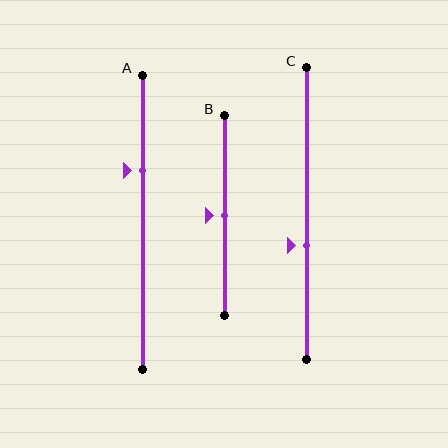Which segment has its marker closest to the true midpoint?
Segment B has its marker closest to the true midpoint.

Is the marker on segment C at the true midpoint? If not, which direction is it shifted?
No, the marker on segment C is shifted downward by about 11% of the segment length.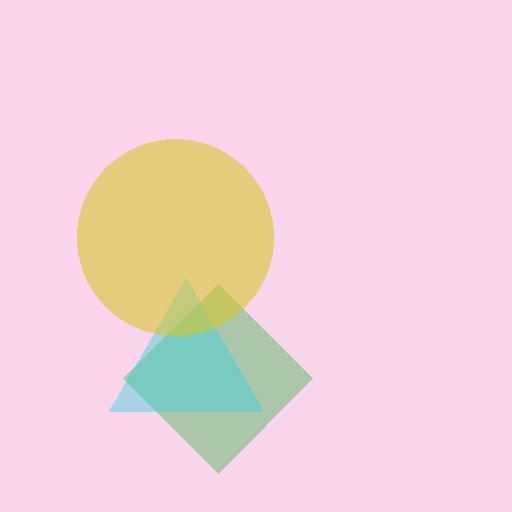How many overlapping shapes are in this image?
There are 3 overlapping shapes in the image.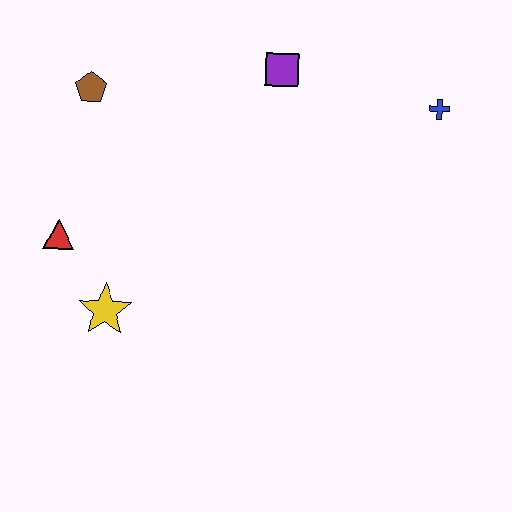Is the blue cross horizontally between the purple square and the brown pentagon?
No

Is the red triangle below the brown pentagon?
Yes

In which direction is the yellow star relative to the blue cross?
The yellow star is to the left of the blue cross.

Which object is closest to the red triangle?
The yellow star is closest to the red triangle.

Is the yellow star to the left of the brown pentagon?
No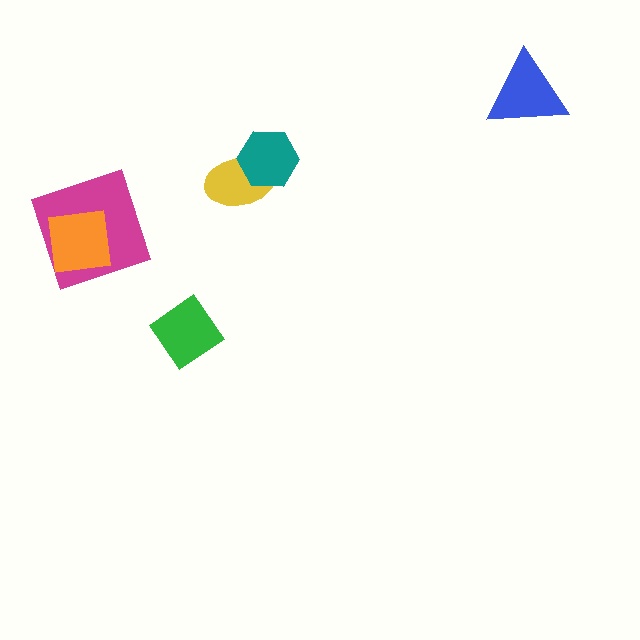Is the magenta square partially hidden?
Yes, it is partially covered by another shape.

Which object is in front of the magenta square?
The orange square is in front of the magenta square.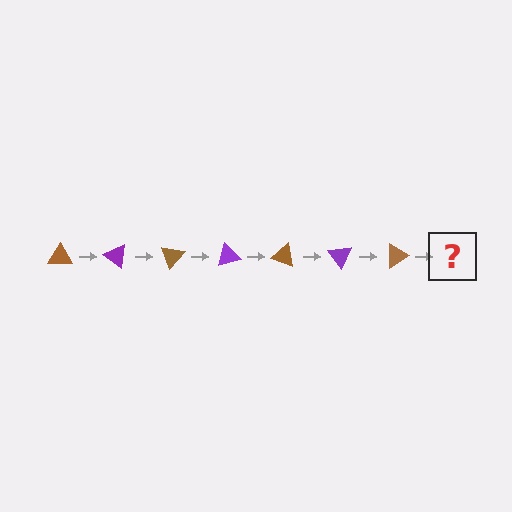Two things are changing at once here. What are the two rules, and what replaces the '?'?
The two rules are that it rotates 35 degrees each step and the color cycles through brown and purple. The '?' should be a purple triangle, rotated 245 degrees from the start.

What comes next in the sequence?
The next element should be a purple triangle, rotated 245 degrees from the start.